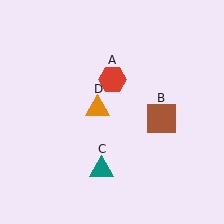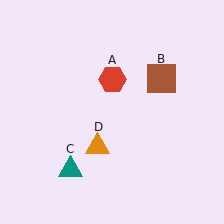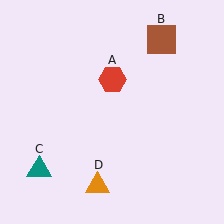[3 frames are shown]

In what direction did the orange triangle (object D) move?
The orange triangle (object D) moved down.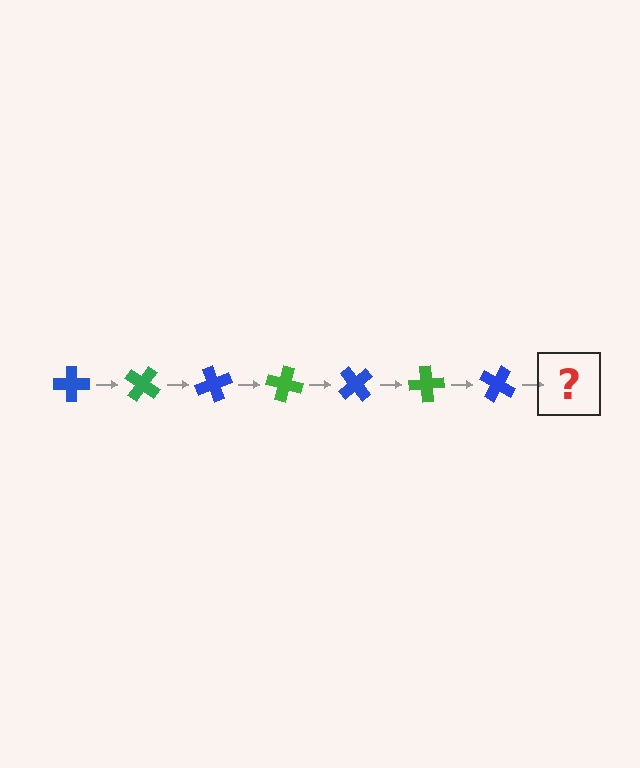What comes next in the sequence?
The next element should be a green cross, rotated 245 degrees from the start.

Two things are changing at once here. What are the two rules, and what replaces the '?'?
The two rules are that it rotates 35 degrees each step and the color cycles through blue and green. The '?' should be a green cross, rotated 245 degrees from the start.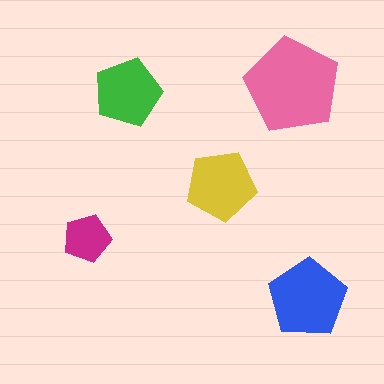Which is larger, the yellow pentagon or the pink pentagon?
The pink one.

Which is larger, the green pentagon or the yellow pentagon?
The yellow one.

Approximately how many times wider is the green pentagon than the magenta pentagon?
About 1.5 times wider.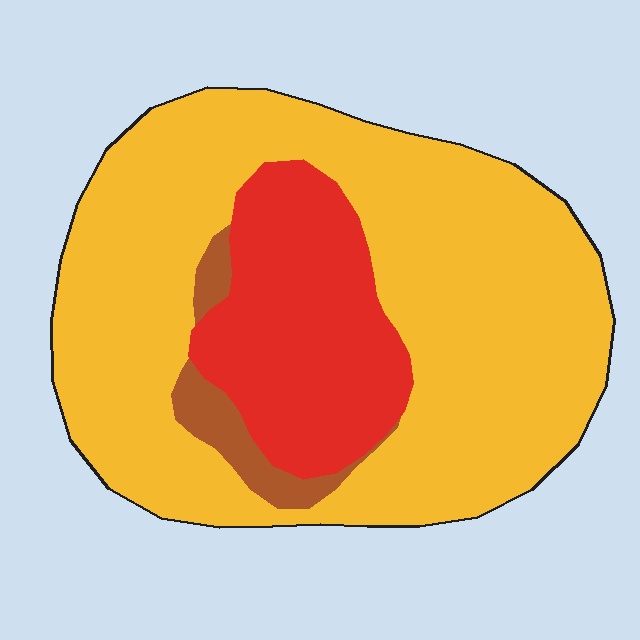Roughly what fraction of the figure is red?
Red covers around 25% of the figure.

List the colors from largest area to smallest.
From largest to smallest: yellow, red, brown.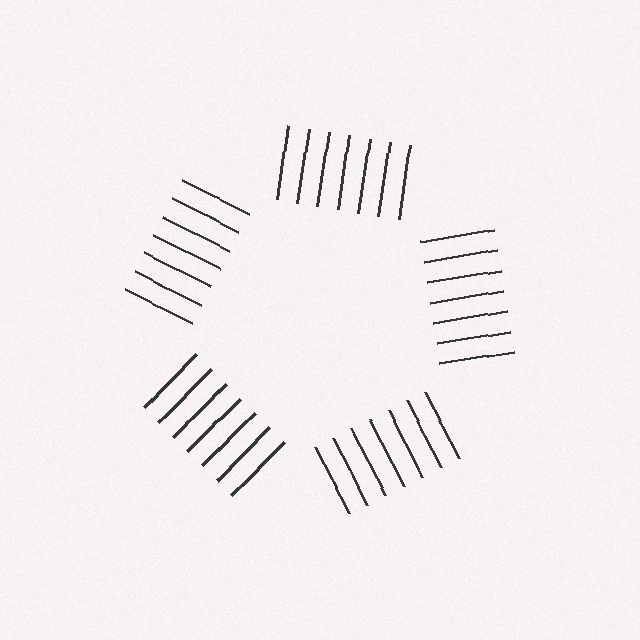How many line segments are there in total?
35 — 7 along each of the 5 edges.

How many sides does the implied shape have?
5 sides — the line-ends trace a pentagon.